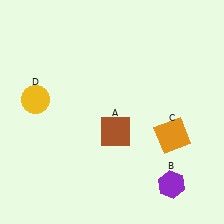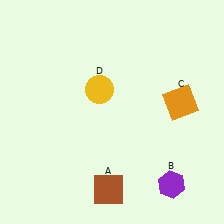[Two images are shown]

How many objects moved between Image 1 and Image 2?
3 objects moved between the two images.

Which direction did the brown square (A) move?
The brown square (A) moved down.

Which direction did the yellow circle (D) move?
The yellow circle (D) moved right.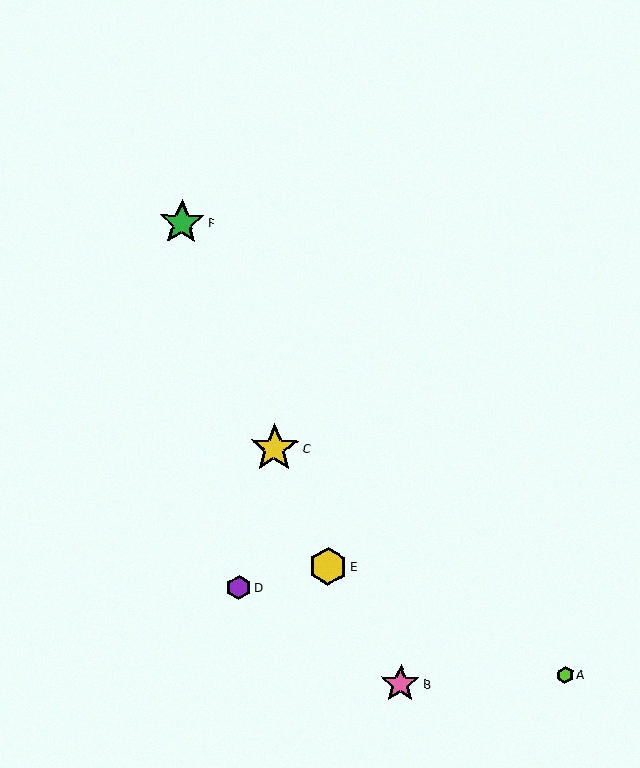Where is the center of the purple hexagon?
The center of the purple hexagon is at (239, 587).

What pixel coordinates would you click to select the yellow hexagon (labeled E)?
Click at (328, 567) to select the yellow hexagon E.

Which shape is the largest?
The yellow star (labeled C) is the largest.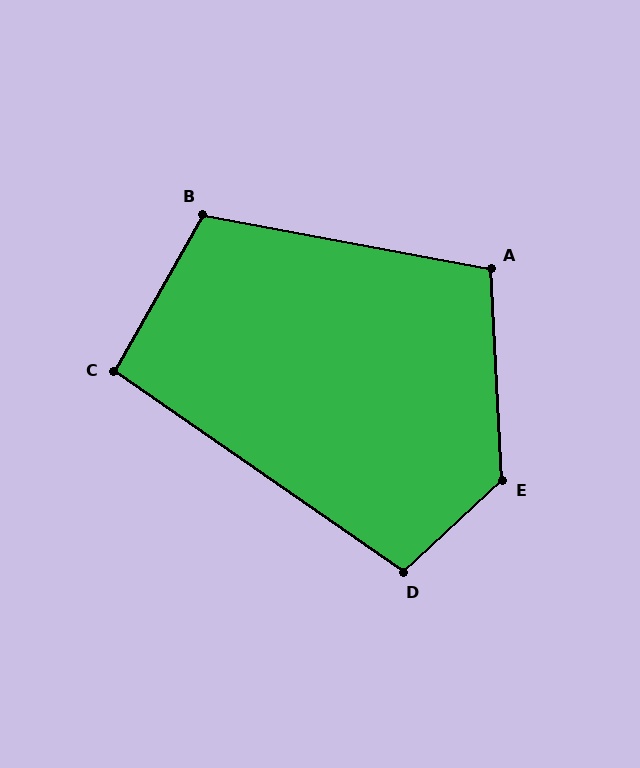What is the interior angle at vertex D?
Approximately 102 degrees (obtuse).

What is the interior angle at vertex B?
Approximately 109 degrees (obtuse).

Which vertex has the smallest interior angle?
C, at approximately 96 degrees.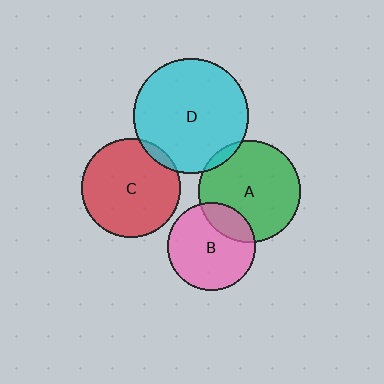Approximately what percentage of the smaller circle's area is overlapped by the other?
Approximately 5%.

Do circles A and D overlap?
Yes.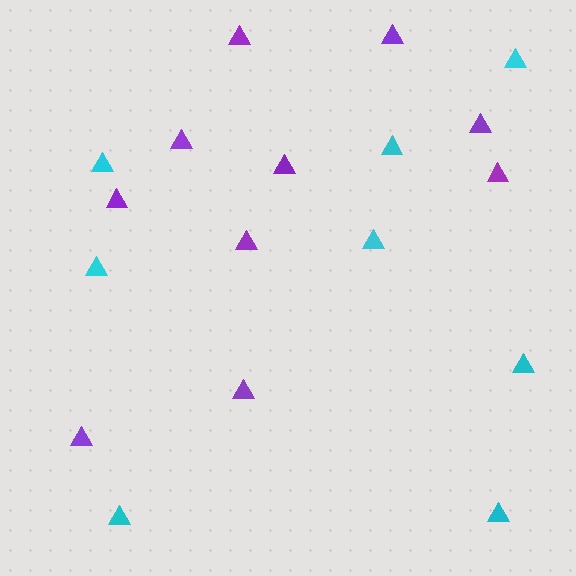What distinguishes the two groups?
There are 2 groups: one group of purple triangles (10) and one group of cyan triangles (8).